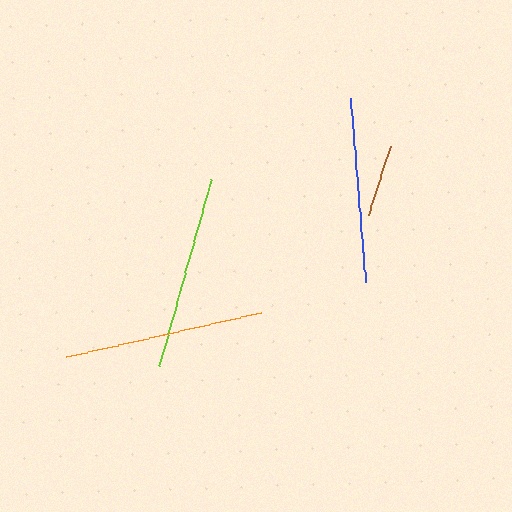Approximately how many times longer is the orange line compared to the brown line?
The orange line is approximately 2.7 times the length of the brown line.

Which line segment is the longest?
The orange line is the longest at approximately 200 pixels.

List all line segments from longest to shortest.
From longest to shortest: orange, lime, blue, brown.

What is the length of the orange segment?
The orange segment is approximately 200 pixels long.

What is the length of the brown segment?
The brown segment is approximately 73 pixels long.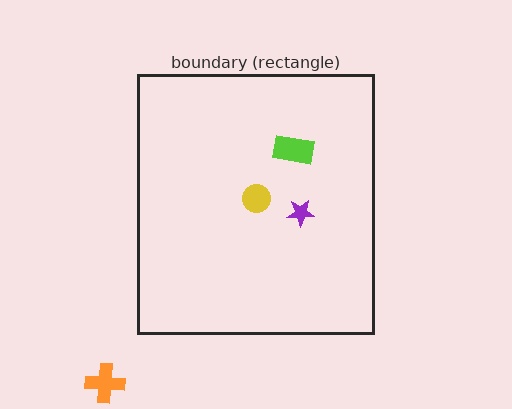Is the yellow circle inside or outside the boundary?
Inside.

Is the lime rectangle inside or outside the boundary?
Inside.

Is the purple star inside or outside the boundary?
Inside.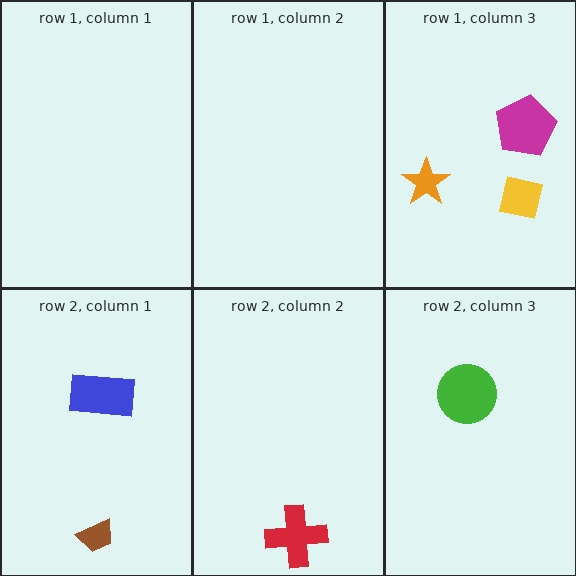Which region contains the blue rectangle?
The row 2, column 1 region.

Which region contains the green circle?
The row 2, column 3 region.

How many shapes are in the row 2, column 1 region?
2.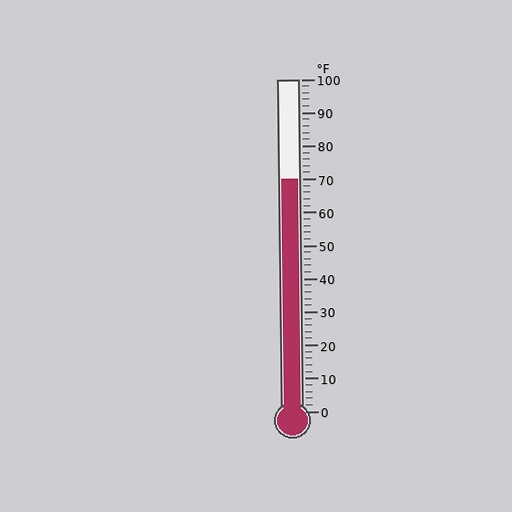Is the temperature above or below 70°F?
The temperature is at 70°F.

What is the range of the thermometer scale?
The thermometer scale ranges from 0°F to 100°F.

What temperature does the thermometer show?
The thermometer shows approximately 70°F.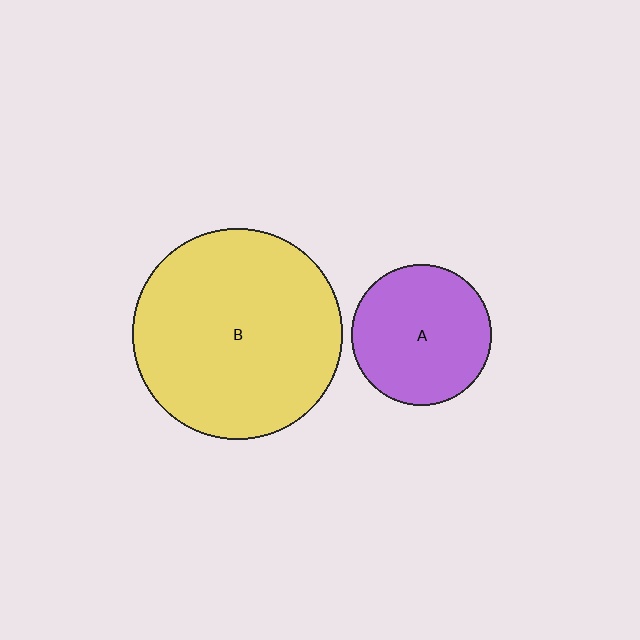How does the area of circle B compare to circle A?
Approximately 2.2 times.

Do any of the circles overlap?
No, none of the circles overlap.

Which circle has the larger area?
Circle B (yellow).